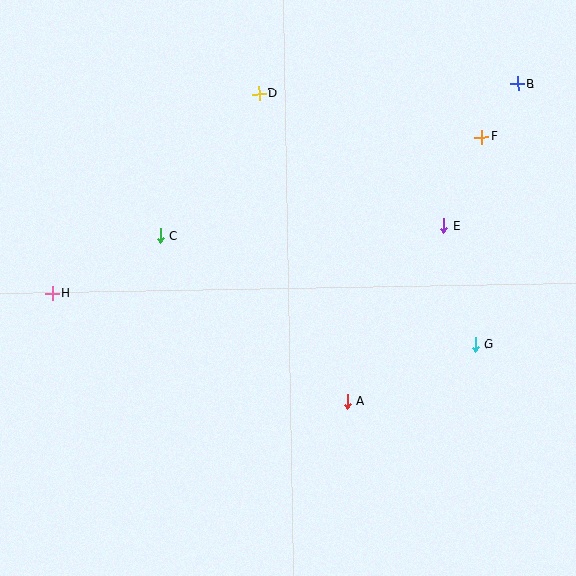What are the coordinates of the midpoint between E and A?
The midpoint between E and A is at (395, 314).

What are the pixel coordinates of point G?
Point G is at (475, 344).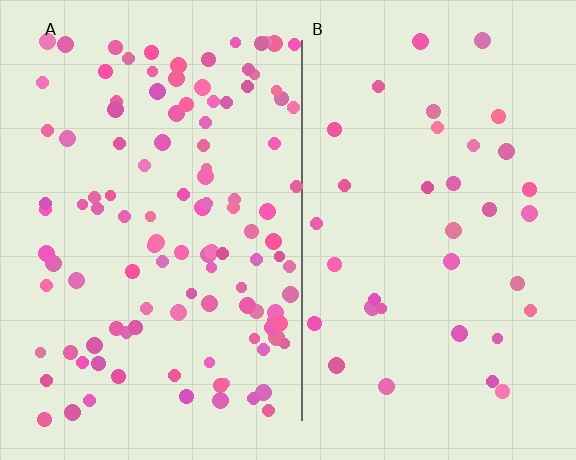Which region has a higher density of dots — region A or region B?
A (the left).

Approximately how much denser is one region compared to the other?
Approximately 3.2× — region A over region B.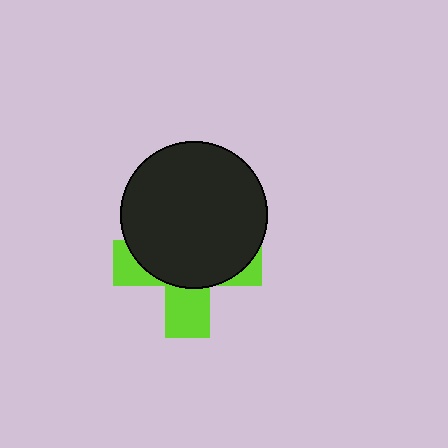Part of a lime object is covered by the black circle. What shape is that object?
It is a cross.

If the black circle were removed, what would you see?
You would see the complete lime cross.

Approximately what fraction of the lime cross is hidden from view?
Roughly 64% of the lime cross is hidden behind the black circle.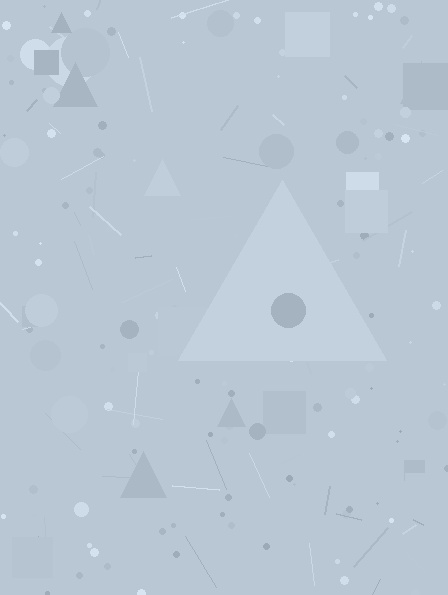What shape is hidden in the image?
A triangle is hidden in the image.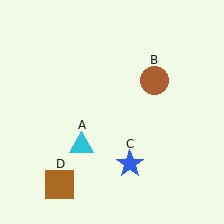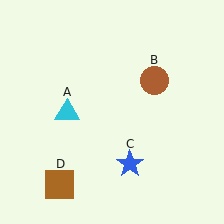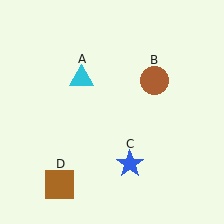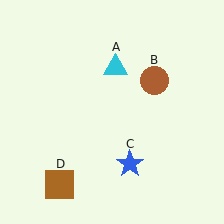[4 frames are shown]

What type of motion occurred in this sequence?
The cyan triangle (object A) rotated clockwise around the center of the scene.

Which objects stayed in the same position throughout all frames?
Brown circle (object B) and blue star (object C) and brown square (object D) remained stationary.